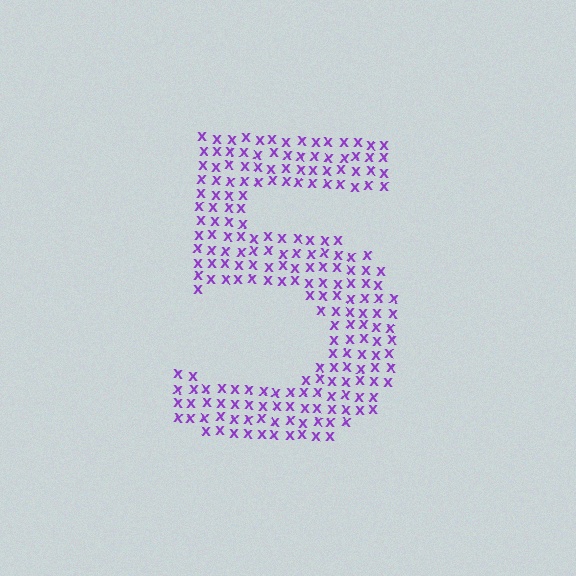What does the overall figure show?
The overall figure shows the digit 5.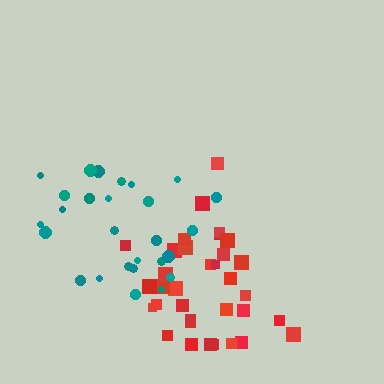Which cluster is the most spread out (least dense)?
Teal.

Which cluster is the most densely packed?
Red.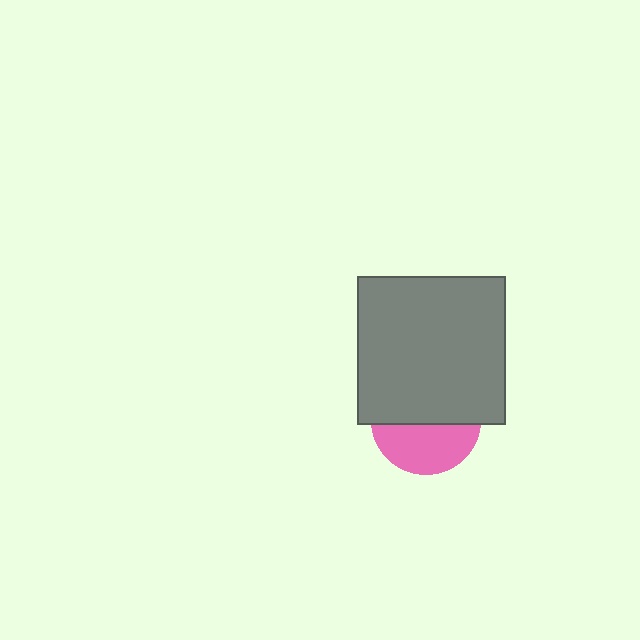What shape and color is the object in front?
The object in front is a gray square.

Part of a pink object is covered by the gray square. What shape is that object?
It is a circle.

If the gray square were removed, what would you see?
You would see the complete pink circle.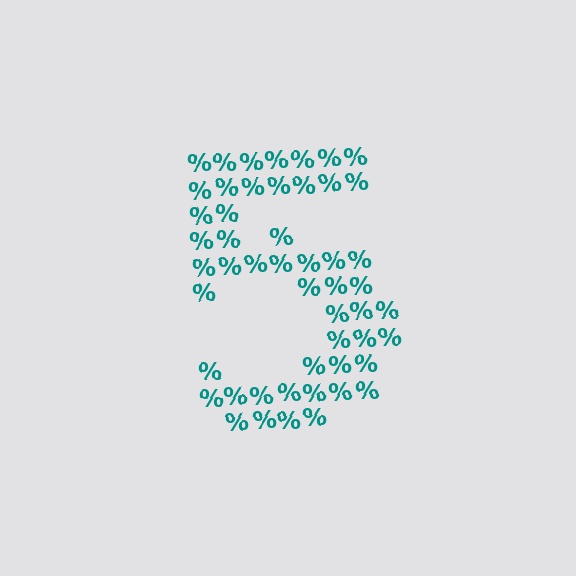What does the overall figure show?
The overall figure shows the digit 5.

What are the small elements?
The small elements are percent signs.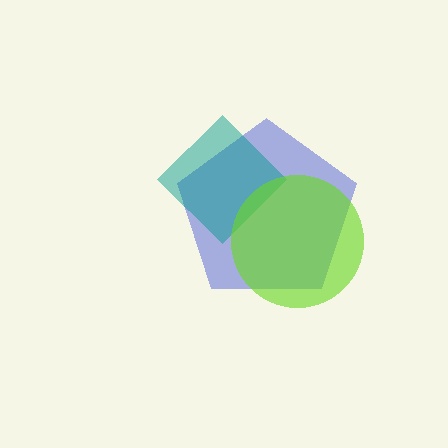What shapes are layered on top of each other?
The layered shapes are: a blue pentagon, a teal diamond, a lime circle.